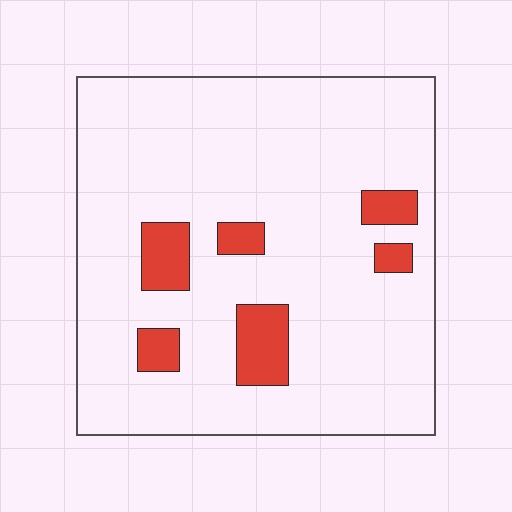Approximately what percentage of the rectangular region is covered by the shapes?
Approximately 10%.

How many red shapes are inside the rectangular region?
6.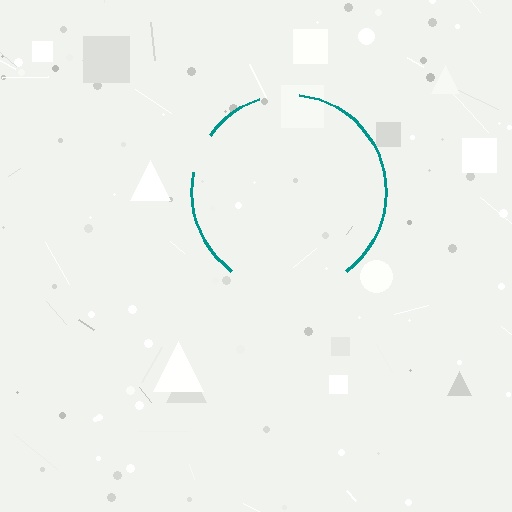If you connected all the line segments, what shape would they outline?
They would outline a circle.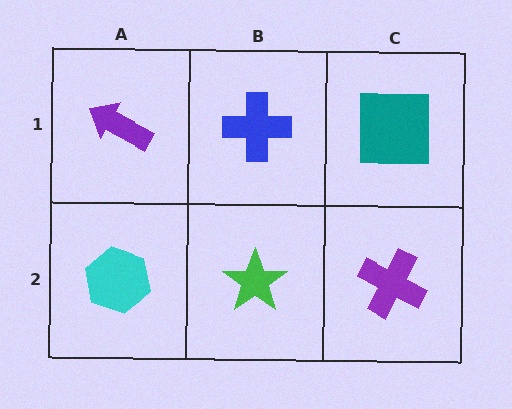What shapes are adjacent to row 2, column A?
A purple arrow (row 1, column A), a green star (row 2, column B).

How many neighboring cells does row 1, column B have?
3.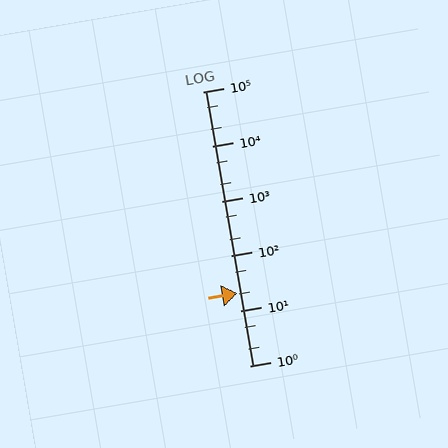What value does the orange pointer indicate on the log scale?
The pointer indicates approximately 21.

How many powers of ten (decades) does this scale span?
The scale spans 5 decades, from 1 to 100000.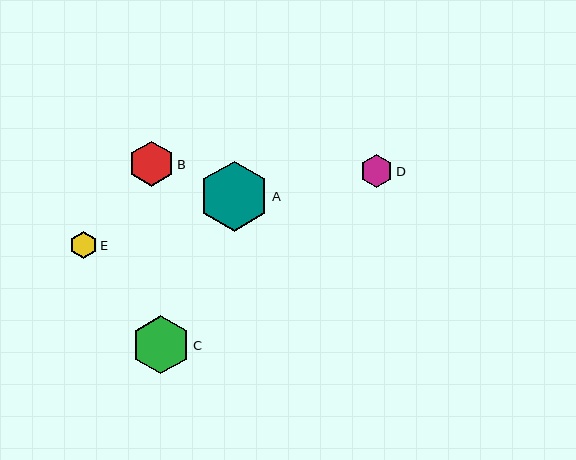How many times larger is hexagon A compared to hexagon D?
Hexagon A is approximately 2.2 times the size of hexagon D.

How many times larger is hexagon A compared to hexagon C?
Hexagon A is approximately 1.2 times the size of hexagon C.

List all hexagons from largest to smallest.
From largest to smallest: A, C, B, D, E.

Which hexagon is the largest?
Hexagon A is the largest with a size of approximately 70 pixels.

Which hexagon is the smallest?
Hexagon E is the smallest with a size of approximately 27 pixels.